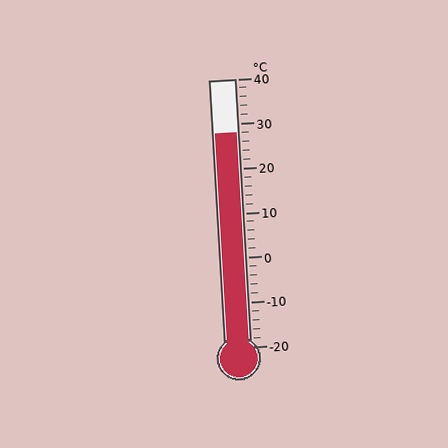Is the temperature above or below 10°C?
The temperature is above 10°C.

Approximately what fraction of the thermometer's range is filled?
The thermometer is filled to approximately 80% of its range.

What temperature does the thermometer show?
The thermometer shows approximately 28°C.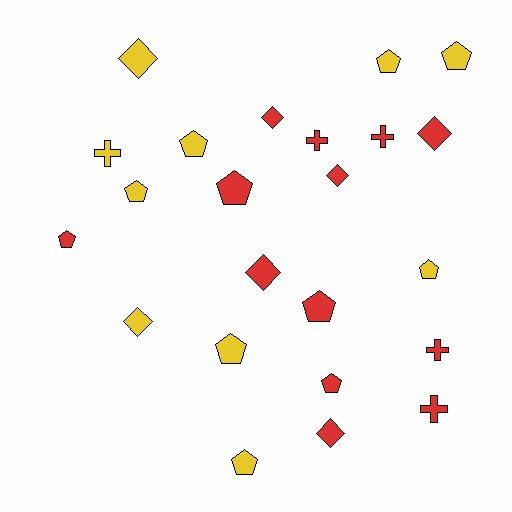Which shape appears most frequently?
Pentagon, with 11 objects.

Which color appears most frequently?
Red, with 13 objects.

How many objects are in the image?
There are 23 objects.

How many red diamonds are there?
There are 5 red diamonds.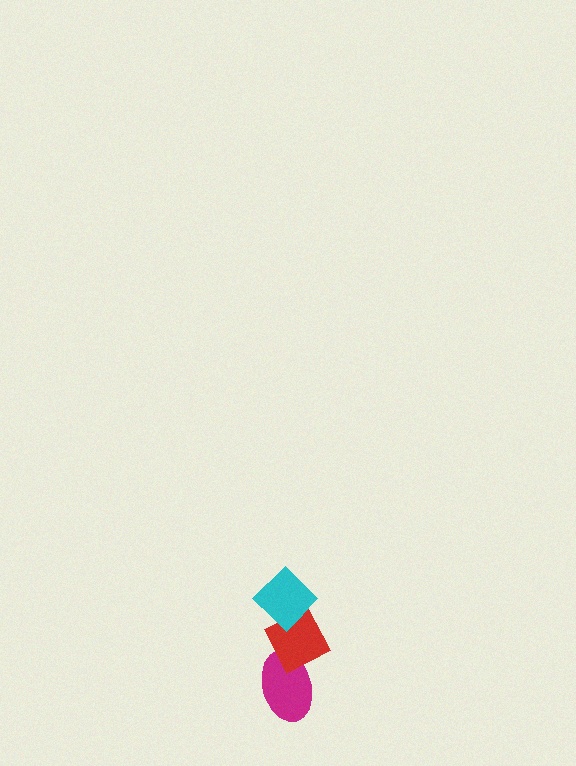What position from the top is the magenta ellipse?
The magenta ellipse is 3rd from the top.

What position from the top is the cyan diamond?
The cyan diamond is 1st from the top.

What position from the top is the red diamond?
The red diamond is 2nd from the top.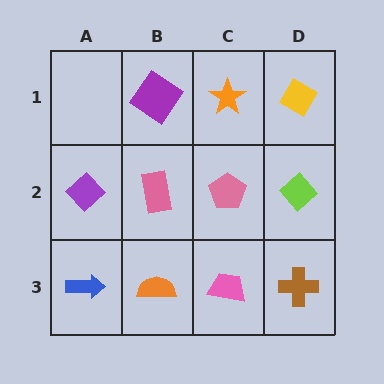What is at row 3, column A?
A blue arrow.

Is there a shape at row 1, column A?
No, that cell is empty.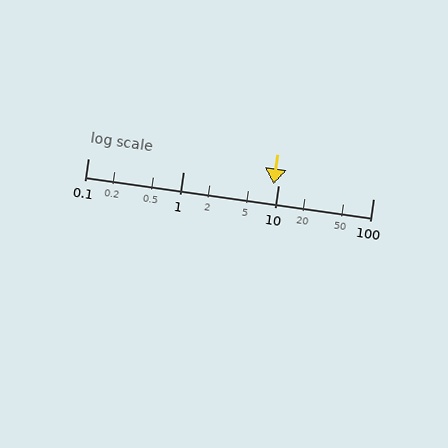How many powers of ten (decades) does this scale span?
The scale spans 3 decades, from 0.1 to 100.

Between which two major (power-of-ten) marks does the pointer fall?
The pointer is between 1 and 10.